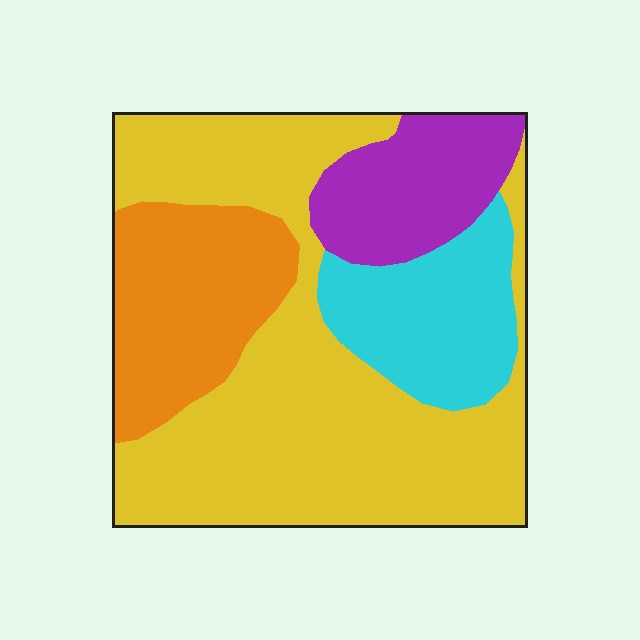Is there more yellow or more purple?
Yellow.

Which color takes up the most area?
Yellow, at roughly 50%.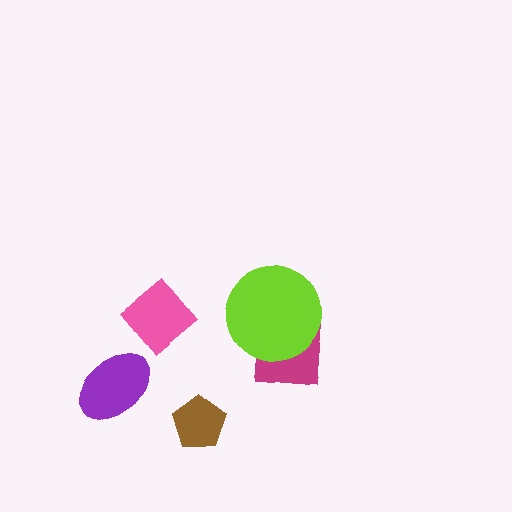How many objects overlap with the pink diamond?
0 objects overlap with the pink diamond.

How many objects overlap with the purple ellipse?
0 objects overlap with the purple ellipse.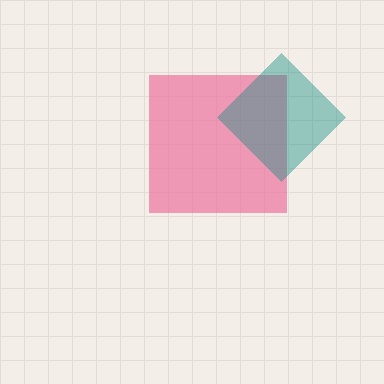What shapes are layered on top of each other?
The layered shapes are: a pink square, a teal diamond.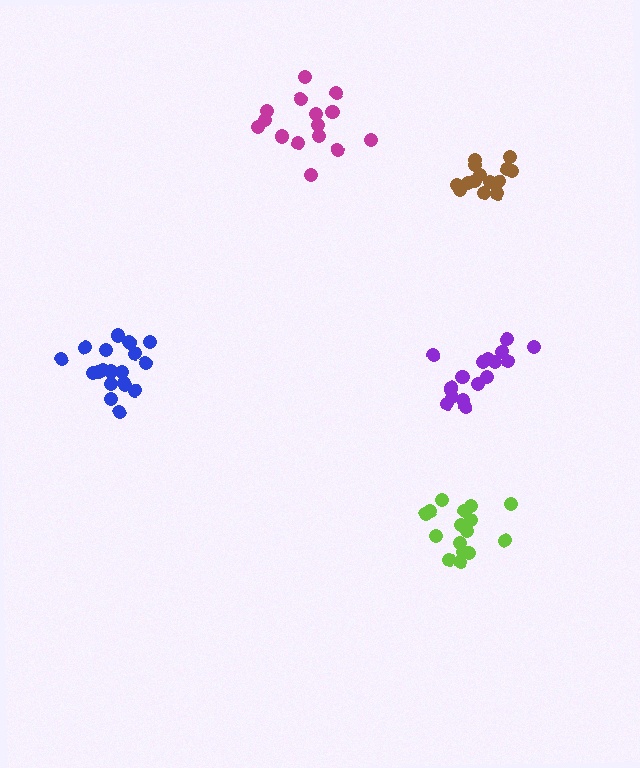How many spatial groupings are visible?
There are 5 spatial groupings.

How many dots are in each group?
Group 1: 18 dots, Group 2: 15 dots, Group 3: 15 dots, Group 4: 16 dots, Group 5: 20 dots (84 total).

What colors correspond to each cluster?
The clusters are colored: purple, brown, magenta, lime, blue.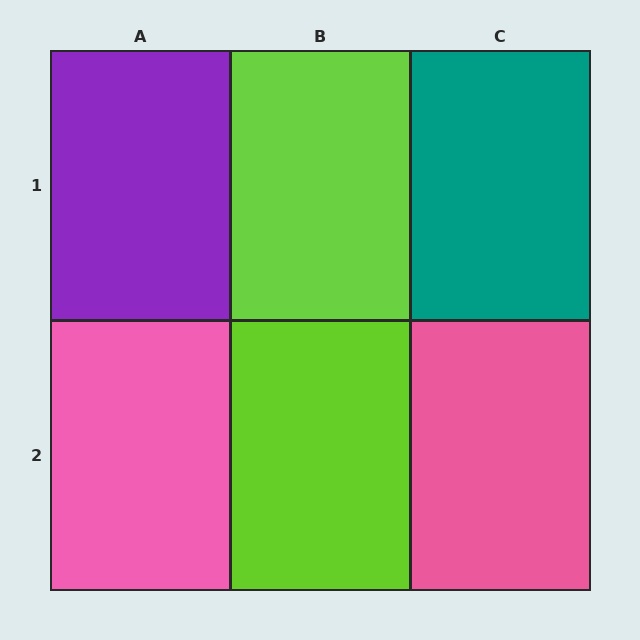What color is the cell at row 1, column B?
Lime.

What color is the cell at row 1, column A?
Purple.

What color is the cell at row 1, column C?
Teal.